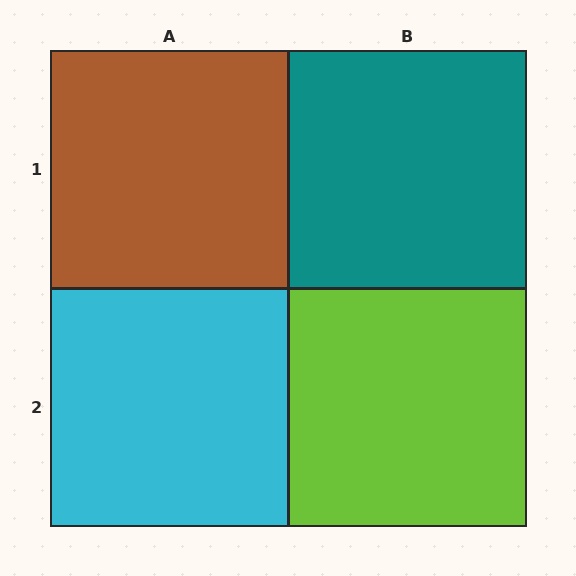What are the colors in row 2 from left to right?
Cyan, lime.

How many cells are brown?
1 cell is brown.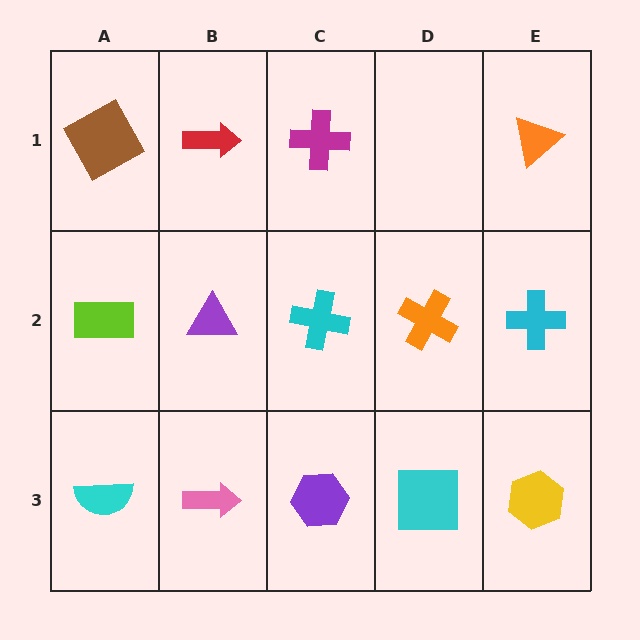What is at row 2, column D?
An orange cross.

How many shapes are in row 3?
5 shapes.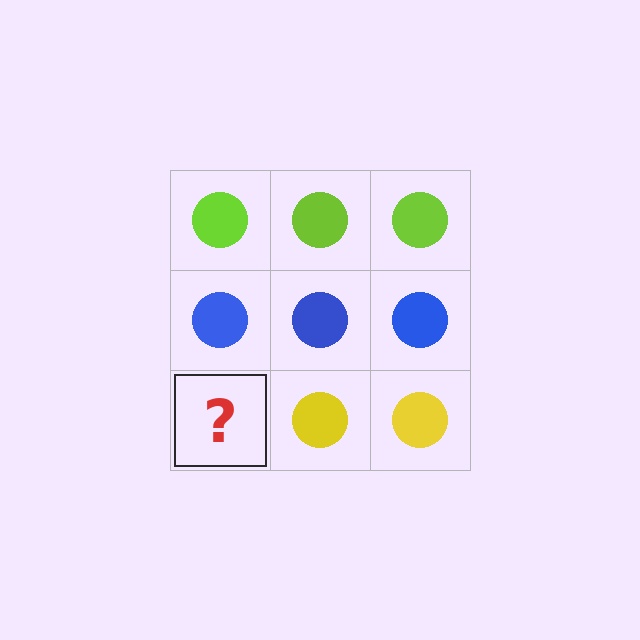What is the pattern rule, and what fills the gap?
The rule is that each row has a consistent color. The gap should be filled with a yellow circle.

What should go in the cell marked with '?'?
The missing cell should contain a yellow circle.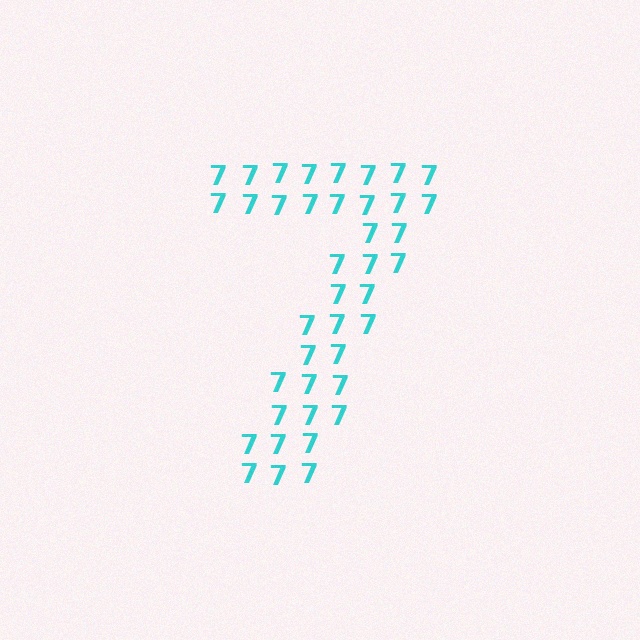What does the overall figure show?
The overall figure shows the digit 7.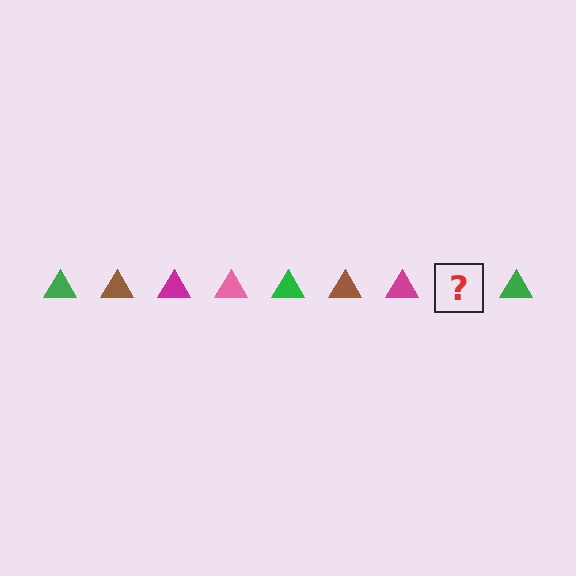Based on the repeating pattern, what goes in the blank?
The blank should be a pink triangle.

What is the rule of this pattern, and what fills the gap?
The rule is that the pattern cycles through green, brown, magenta, pink triangles. The gap should be filled with a pink triangle.